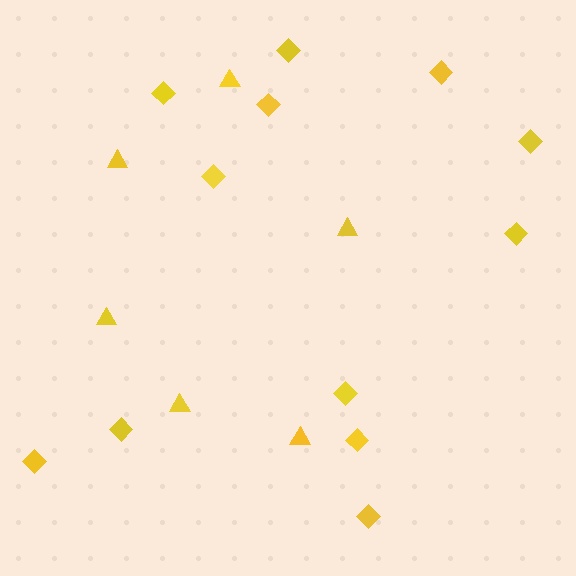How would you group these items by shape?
There are 2 groups: one group of diamonds (12) and one group of triangles (6).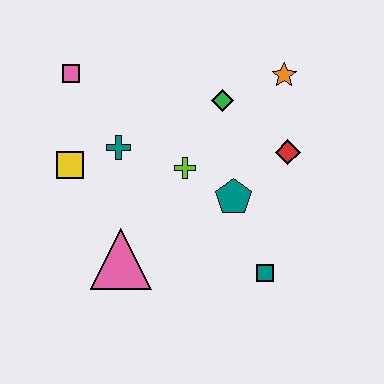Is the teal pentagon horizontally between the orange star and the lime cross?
Yes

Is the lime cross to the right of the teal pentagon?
No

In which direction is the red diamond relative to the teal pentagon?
The red diamond is to the right of the teal pentagon.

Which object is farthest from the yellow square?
The orange star is farthest from the yellow square.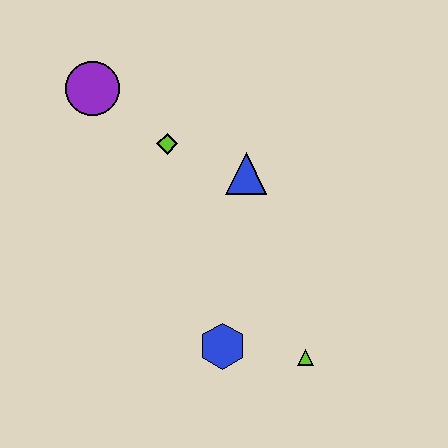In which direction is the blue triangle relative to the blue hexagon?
The blue triangle is above the blue hexagon.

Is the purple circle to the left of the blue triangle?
Yes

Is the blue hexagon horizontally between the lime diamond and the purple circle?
No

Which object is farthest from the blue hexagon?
The purple circle is farthest from the blue hexagon.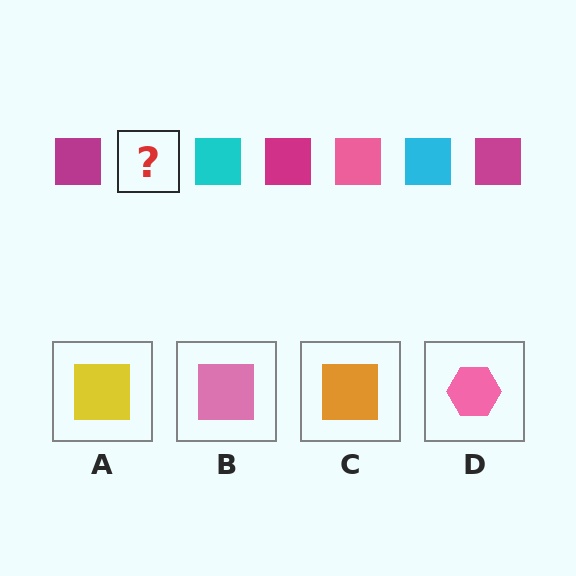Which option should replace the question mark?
Option B.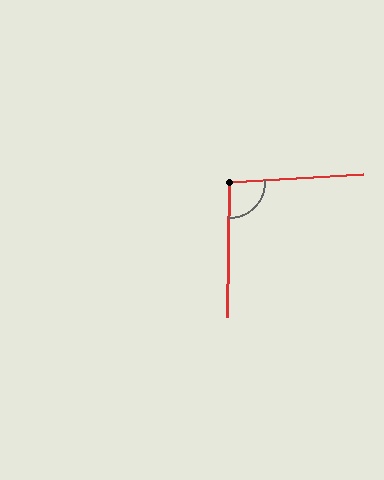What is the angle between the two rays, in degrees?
Approximately 94 degrees.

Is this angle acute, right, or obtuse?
It is approximately a right angle.